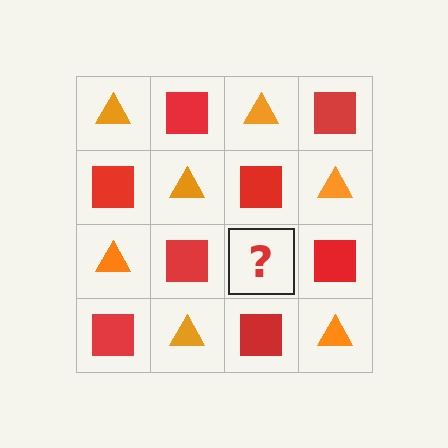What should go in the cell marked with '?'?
The missing cell should contain an orange triangle.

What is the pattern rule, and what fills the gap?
The rule is that it alternates orange triangle and red square in a checkerboard pattern. The gap should be filled with an orange triangle.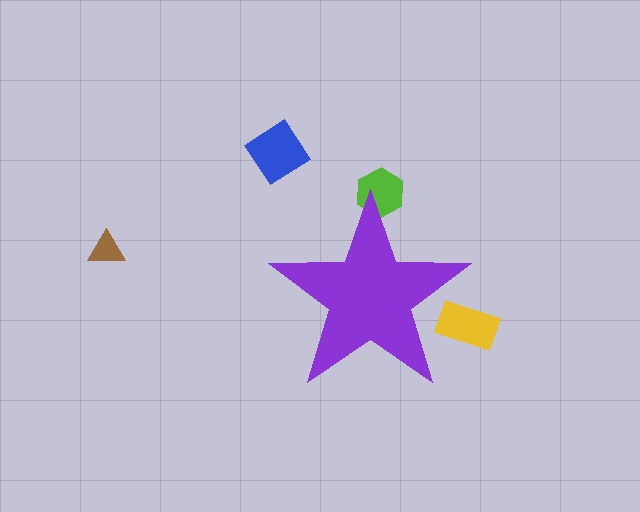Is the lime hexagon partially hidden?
Yes, the lime hexagon is partially hidden behind the purple star.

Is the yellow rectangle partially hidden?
Yes, the yellow rectangle is partially hidden behind the purple star.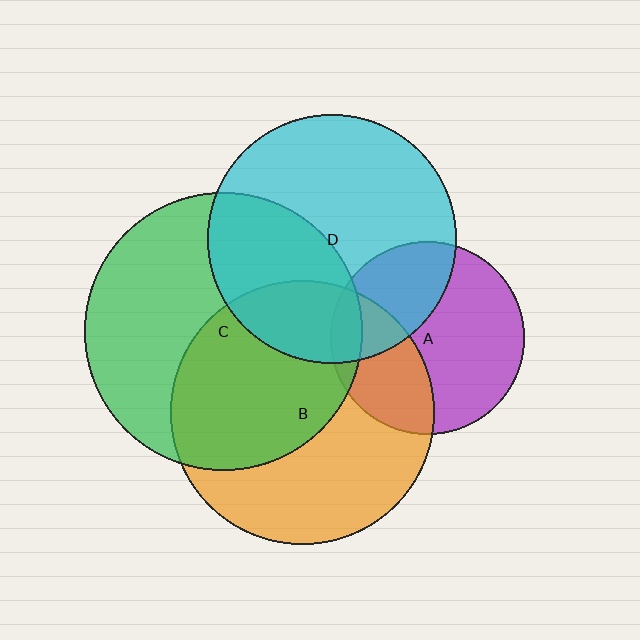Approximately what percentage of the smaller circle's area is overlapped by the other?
Approximately 20%.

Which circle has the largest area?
Circle C (green).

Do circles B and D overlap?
Yes.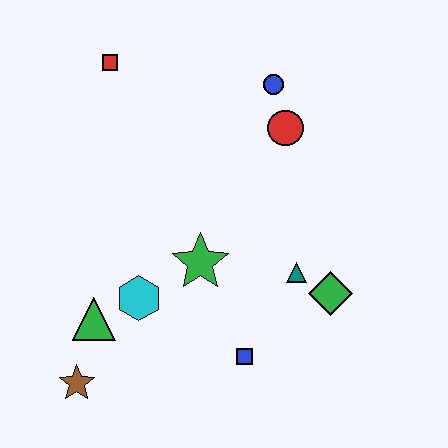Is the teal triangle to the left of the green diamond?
Yes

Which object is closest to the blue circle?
The red circle is closest to the blue circle.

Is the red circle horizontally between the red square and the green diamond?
Yes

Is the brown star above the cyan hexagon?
No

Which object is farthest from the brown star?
The blue circle is farthest from the brown star.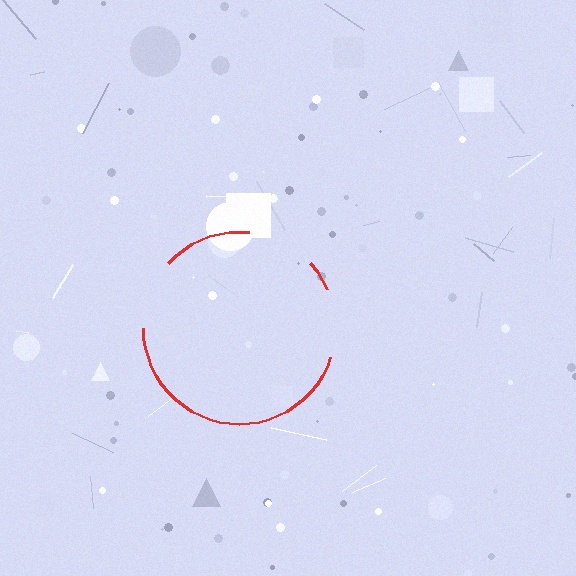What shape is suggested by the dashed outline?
The dashed outline suggests a circle.